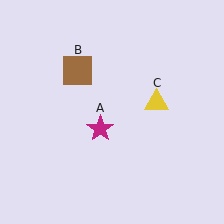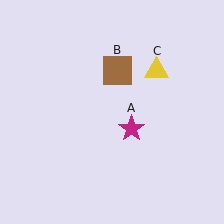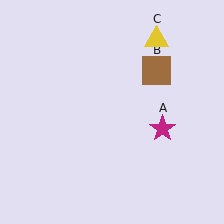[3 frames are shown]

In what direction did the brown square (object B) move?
The brown square (object B) moved right.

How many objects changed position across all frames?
3 objects changed position: magenta star (object A), brown square (object B), yellow triangle (object C).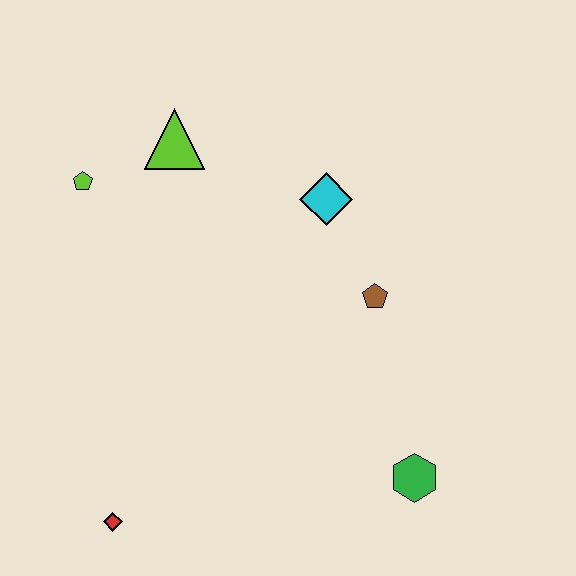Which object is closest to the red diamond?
The green hexagon is closest to the red diamond.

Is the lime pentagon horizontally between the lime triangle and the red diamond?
No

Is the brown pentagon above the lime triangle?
No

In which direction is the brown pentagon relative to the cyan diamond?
The brown pentagon is below the cyan diamond.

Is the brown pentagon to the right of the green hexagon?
No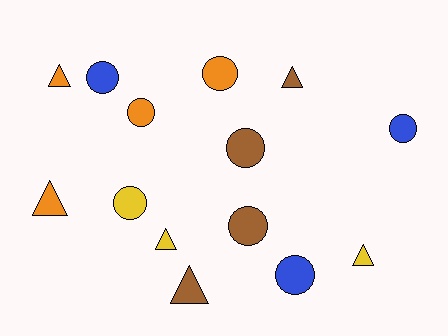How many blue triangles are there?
There are no blue triangles.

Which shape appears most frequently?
Circle, with 8 objects.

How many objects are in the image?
There are 14 objects.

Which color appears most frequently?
Brown, with 4 objects.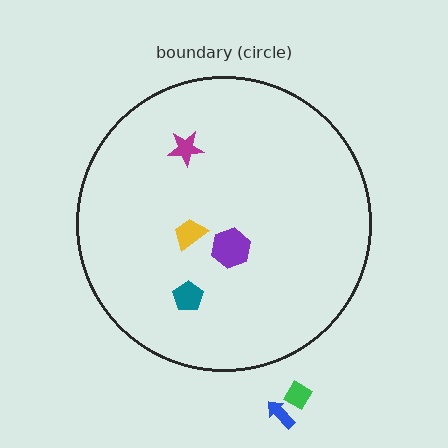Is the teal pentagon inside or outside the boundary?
Inside.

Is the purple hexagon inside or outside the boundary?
Inside.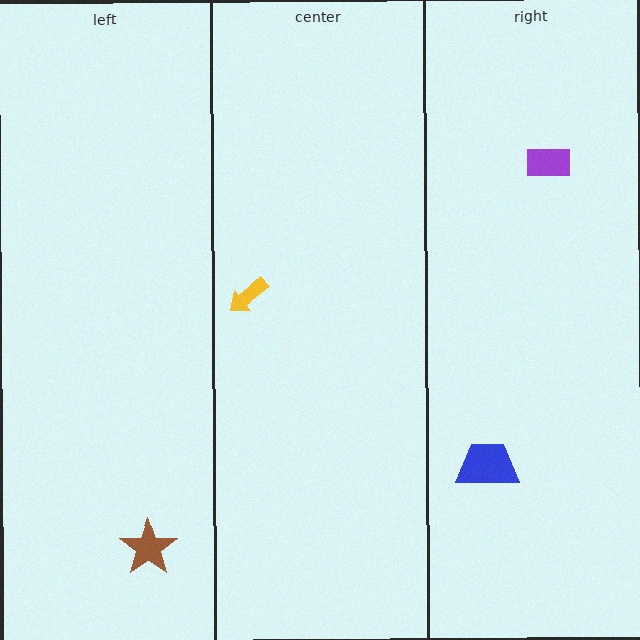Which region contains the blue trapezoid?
The right region.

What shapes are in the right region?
The purple rectangle, the blue trapezoid.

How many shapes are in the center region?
1.